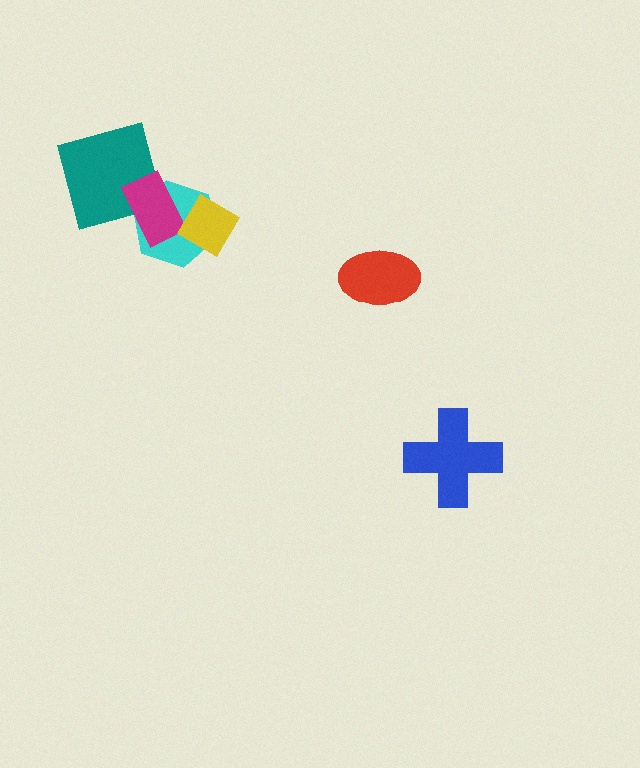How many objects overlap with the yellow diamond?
2 objects overlap with the yellow diamond.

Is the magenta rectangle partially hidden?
Yes, it is partially covered by another shape.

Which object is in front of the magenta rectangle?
The yellow diamond is in front of the magenta rectangle.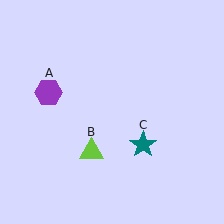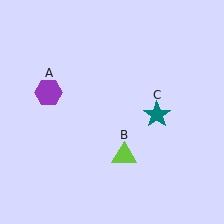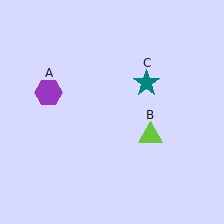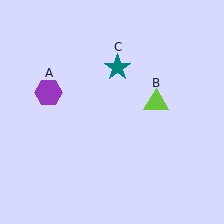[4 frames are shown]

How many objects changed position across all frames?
2 objects changed position: lime triangle (object B), teal star (object C).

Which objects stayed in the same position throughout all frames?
Purple hexagon (object A) remained stationary.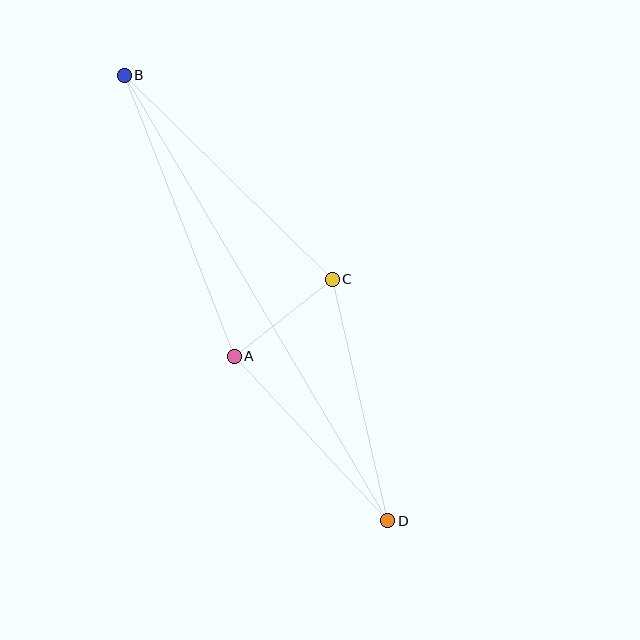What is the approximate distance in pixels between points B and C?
The distance between B and C is approximately 291 pixels.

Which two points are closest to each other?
Points A and C are closest to each other.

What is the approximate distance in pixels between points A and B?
The distance between A and B is approximately 302 pixels.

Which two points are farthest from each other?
Points B and D are farthest from each other.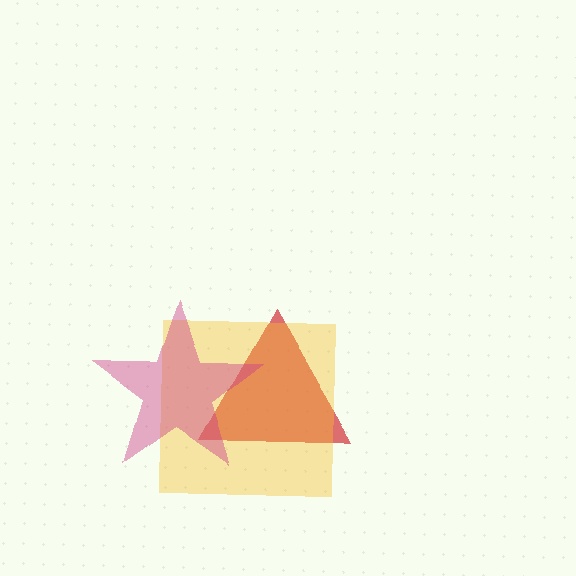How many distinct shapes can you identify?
There are 3 distinct shapes: a red triangle, a yellow square, a magenta star.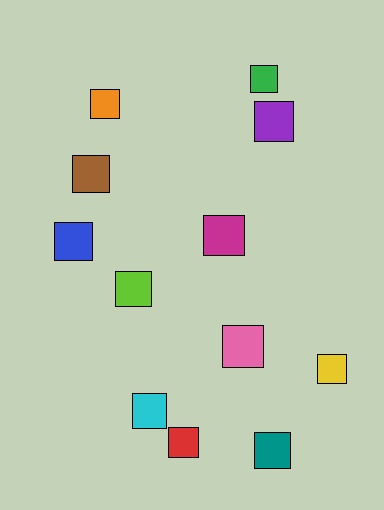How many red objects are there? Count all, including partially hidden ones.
There is 1 red object.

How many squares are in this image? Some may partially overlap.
There are 12 squares.